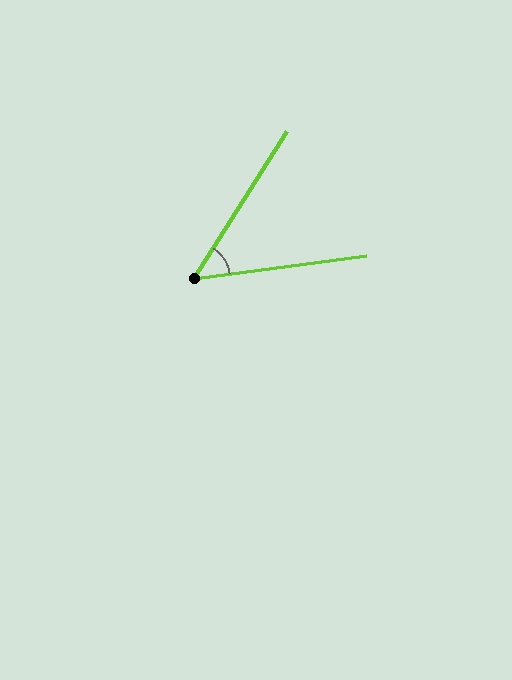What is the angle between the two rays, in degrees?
Approximately 50 degrees.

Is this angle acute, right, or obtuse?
It is acute.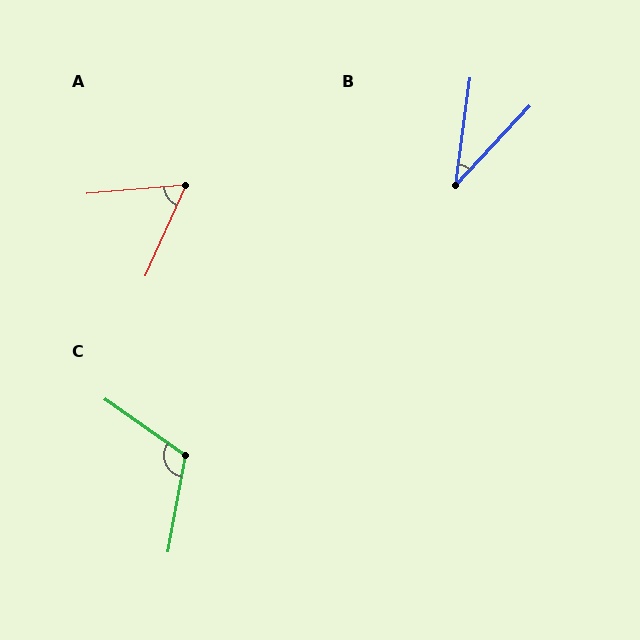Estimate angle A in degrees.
Approximately 61 degrees.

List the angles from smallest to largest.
B (36°), A (61°), C (115°).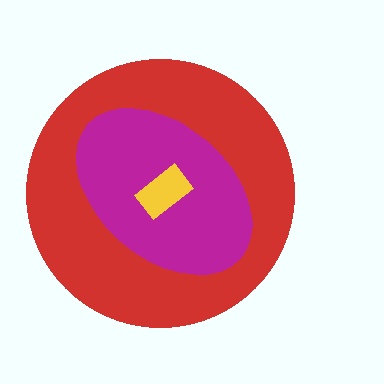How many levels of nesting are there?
3.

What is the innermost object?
The yellow rectangle.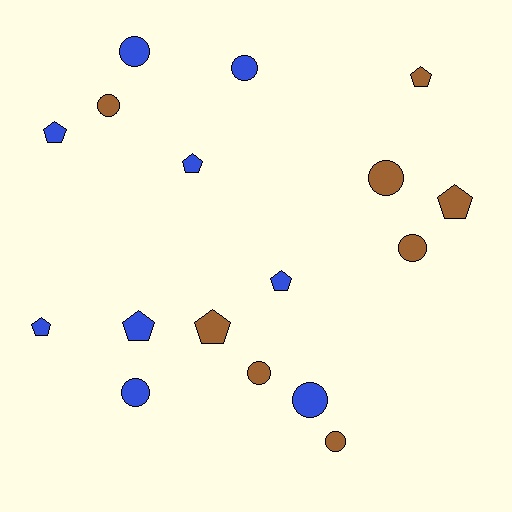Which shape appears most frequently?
Circle, with 9 objects.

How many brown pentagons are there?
There are 3 brown pentagons.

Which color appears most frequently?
Blue, with 9 objects.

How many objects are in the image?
There are 17 objects.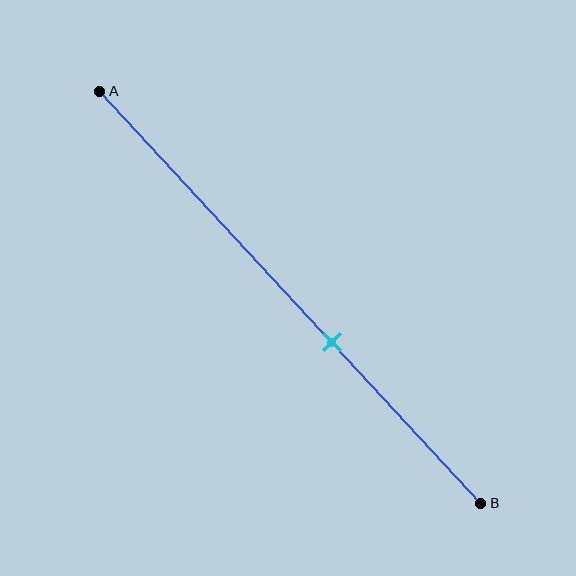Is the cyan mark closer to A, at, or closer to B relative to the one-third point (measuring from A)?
The cyan mark is closer to point B than the one-third point of segment AB.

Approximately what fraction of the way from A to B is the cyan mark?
The cyan mark is approximately 60% of the way from A to B.